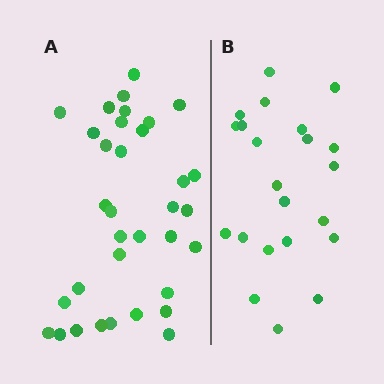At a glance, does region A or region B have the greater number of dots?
Region A (the left region) has more dots.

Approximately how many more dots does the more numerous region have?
Region A has roughly 12 or so more dots than region B.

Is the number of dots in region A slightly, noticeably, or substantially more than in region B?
Region A has substantially more. The ratio is roughly 1.5 to 1.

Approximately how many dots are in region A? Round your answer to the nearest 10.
About 30 dots. (The exact count is 34, which rounds to 30.)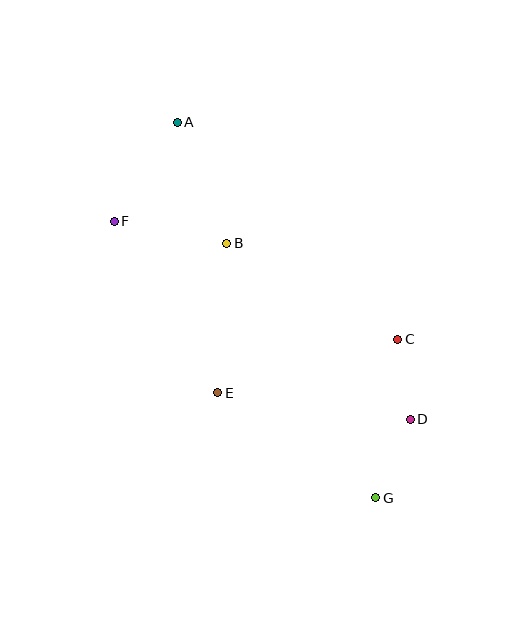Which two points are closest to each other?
Points C and D are closest to each other.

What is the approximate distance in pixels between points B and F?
The distance between B and F is approximately 115 pixels.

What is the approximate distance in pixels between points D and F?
The distance between D and F is approximately 356 pixels.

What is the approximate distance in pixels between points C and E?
The distance between C and E is approximately 188 pixels.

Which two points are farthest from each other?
Points A and G are farthest from each other.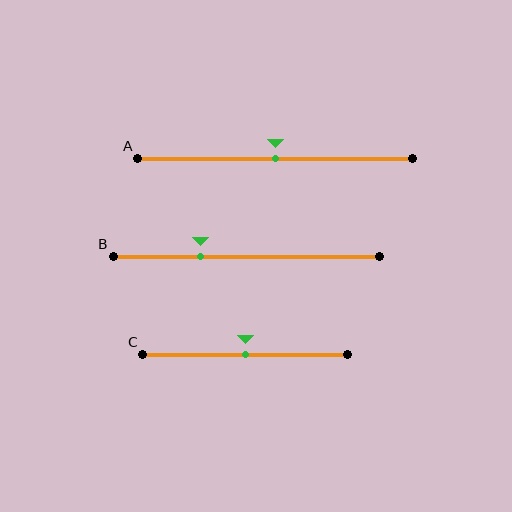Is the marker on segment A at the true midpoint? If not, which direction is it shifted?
Yes, the marker on segment A is at the true midpoint.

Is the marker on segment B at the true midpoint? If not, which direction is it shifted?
No, the marker on segment B is shifted to the left by about 17% of the segment length.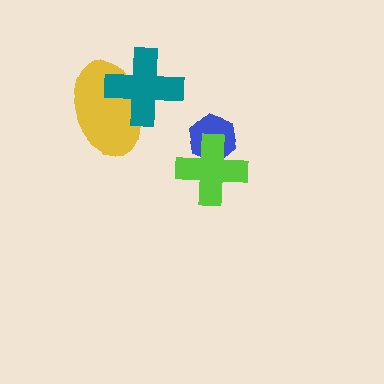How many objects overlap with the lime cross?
1 object overlaps with the lime cross.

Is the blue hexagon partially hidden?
Yes, it is partially covered by another shape.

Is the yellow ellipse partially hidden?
Yes, it is partially covered by another shape.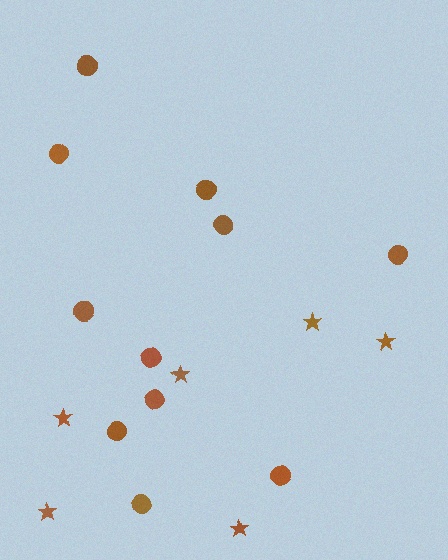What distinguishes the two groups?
There are 2 groups: one group of circles (11) and one group of stars (6).